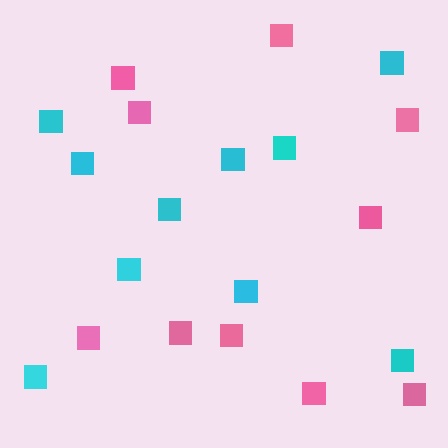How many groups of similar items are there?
There are 2 groups: one group of cyan squares (10) and one group of pink squares (10).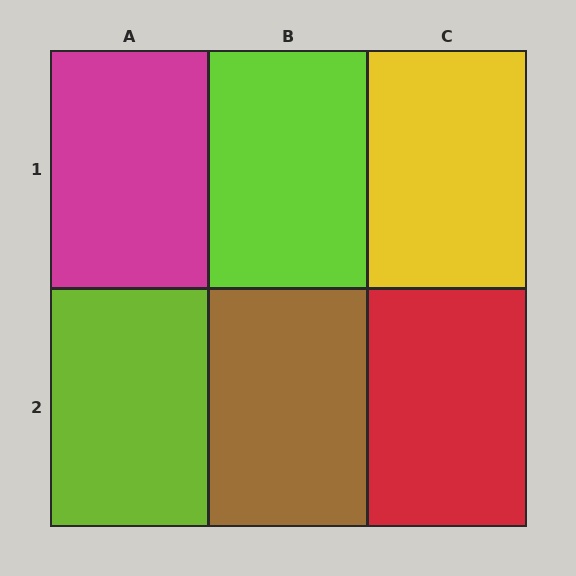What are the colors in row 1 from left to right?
Magenta, lime, yellow.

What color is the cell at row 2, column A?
Lime.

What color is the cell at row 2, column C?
Red.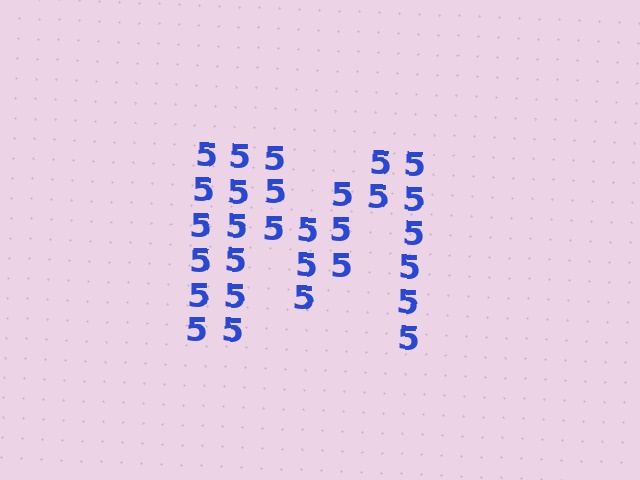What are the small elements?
The small elements are digit 5's.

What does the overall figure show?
The overall figure shows the letter M.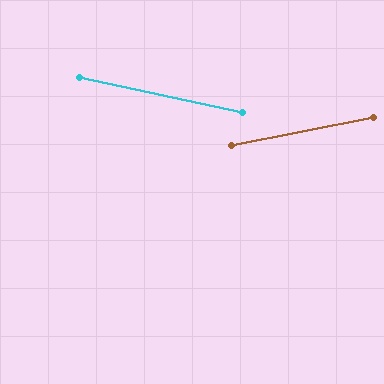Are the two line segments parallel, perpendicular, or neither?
Neither parallel nor perpendicular — they differ by about 23°.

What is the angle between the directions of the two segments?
Approximately 23 degrees.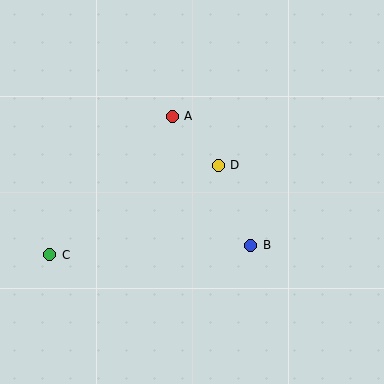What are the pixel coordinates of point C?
Point C is at (50, 255).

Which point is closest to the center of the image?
Point D at (218, 165) is closest to the center.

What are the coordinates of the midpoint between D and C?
The midpoint between D and C is at (134, 210).